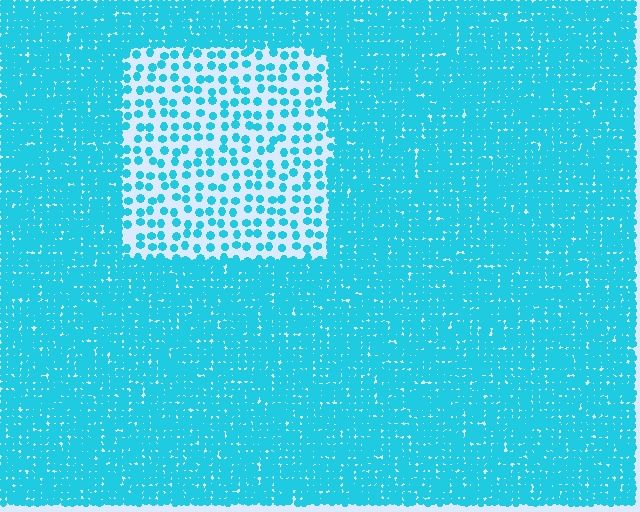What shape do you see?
I see a rectangle.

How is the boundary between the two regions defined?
The boundary is defined by a change in element density (approximately 3.1x ratio). All elements are the same color, size, and shape.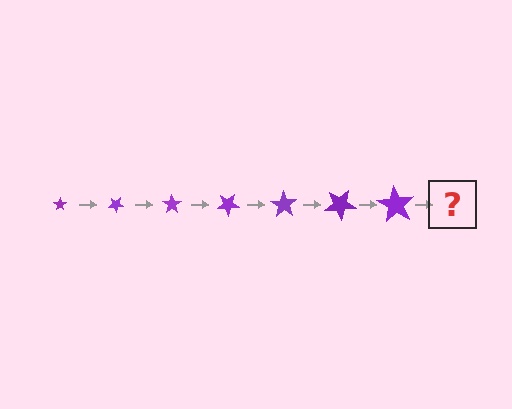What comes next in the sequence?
The next element should be a star, larger than the previous one and rotated 245 degrees from the start.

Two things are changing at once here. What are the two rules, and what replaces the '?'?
The two rules are that the star grows larger each step and it rotates 35 degrees each step. The '?' should be a star, larger than the previous one and rotated 245 degrees from the start.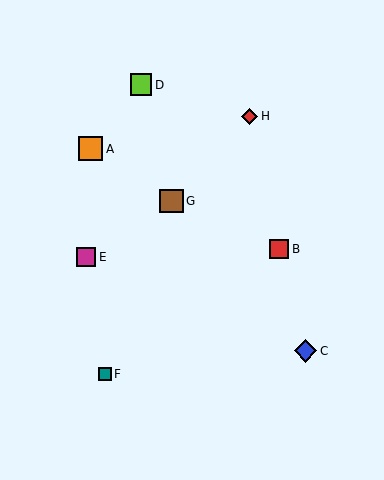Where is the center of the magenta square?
The center of the magenta square is at (86, 257).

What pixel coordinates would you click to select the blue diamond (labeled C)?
Click at (306, 351) to select the blue diamond C.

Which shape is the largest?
The orange square (labeled A) is the largest.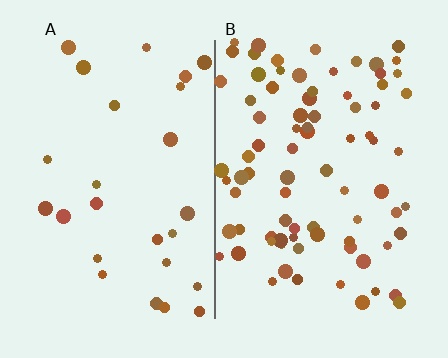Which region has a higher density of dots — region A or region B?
B (the right).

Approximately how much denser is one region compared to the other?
Approximately 3.0× — region B over region A.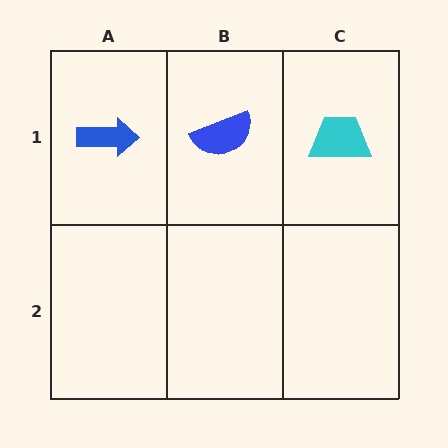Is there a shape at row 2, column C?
No, that cell is empty.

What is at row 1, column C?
A cyan trapezoid.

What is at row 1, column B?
A blue semicircle.